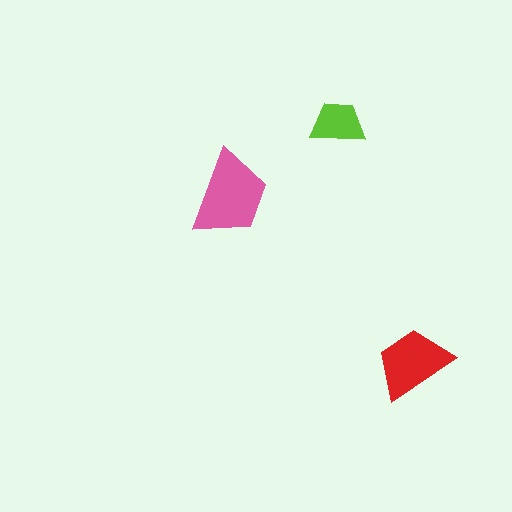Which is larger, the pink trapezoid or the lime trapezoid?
The pink one.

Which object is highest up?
The lime trapezoid is topmost.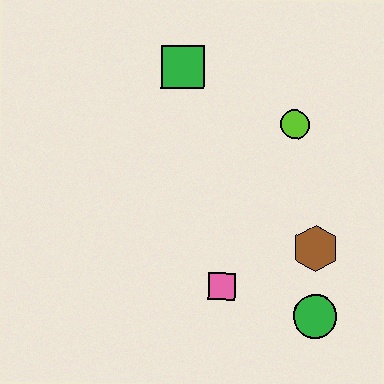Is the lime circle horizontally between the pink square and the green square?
No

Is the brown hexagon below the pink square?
No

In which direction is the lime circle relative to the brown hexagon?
The lime circle is above the brown hexagon.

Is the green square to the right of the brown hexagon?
No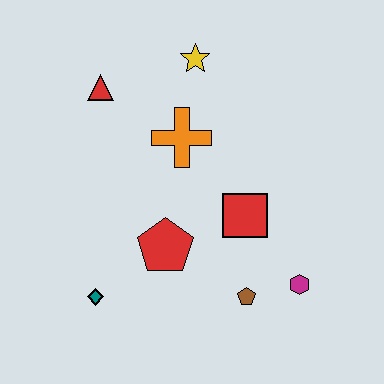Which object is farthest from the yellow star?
The teal diamond is farthest from the yellow star.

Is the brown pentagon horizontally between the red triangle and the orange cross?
No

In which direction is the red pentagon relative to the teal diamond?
The red pentagon is to the right of the teal diamond.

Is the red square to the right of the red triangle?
Yes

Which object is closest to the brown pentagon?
The magenta hexagon is closest to the brown pentagon.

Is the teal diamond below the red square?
Yes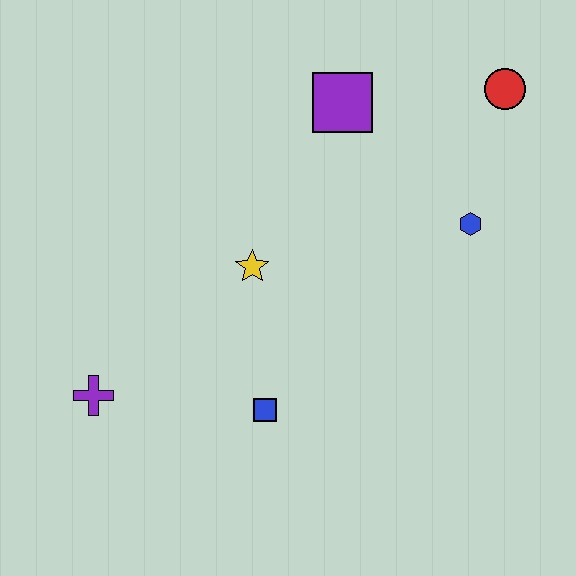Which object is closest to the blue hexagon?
The red circle is closest to the blue hexagon.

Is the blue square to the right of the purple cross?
Yes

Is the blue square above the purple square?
No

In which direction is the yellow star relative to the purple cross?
The yellow star is to the right of the purple cross.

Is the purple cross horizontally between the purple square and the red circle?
No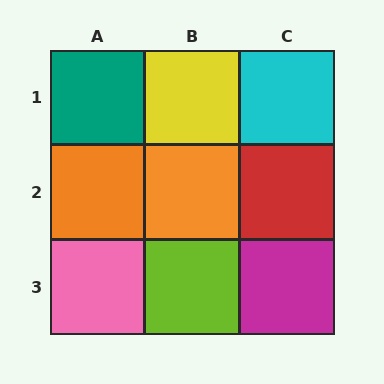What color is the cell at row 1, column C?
Cyan.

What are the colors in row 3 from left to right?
Pink, lime, magenta.